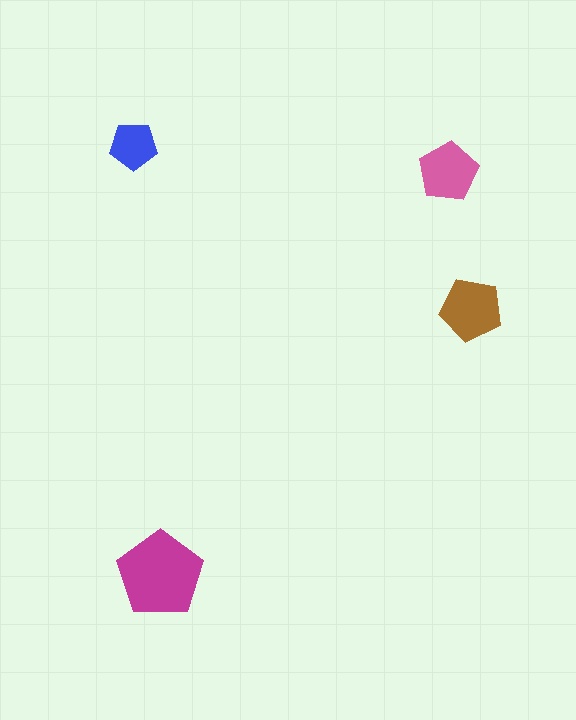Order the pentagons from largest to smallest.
the magenta one, the brown one, the pink one, the blue one.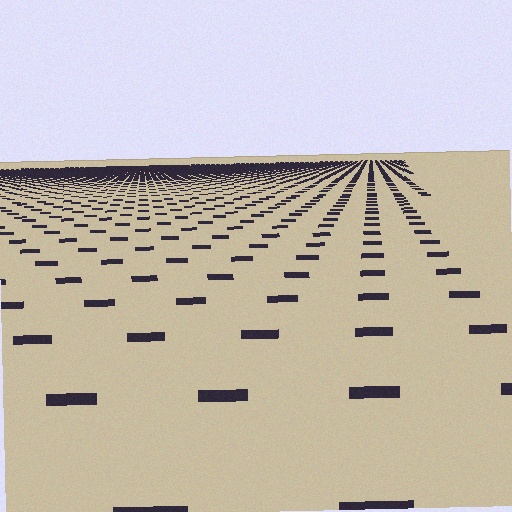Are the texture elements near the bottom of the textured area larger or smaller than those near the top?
Larger. Near the bottom, elements are closer to the viewer and appear at a bigger on-screen size.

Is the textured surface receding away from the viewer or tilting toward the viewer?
The surface is receding away from the viewer. Texture elements get smaller and denser toward the top.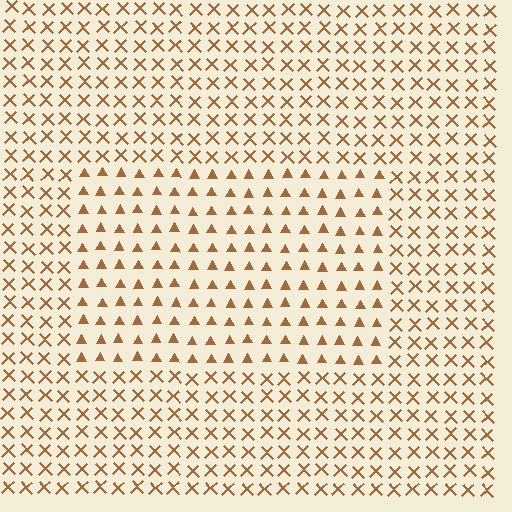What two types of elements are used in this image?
The image uses triangles inside the rectangle region and X marks outside it.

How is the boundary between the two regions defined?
The boundary is defined by a change in element shape: triangles inside vs. X marks outside. All elements share the same color and spacing.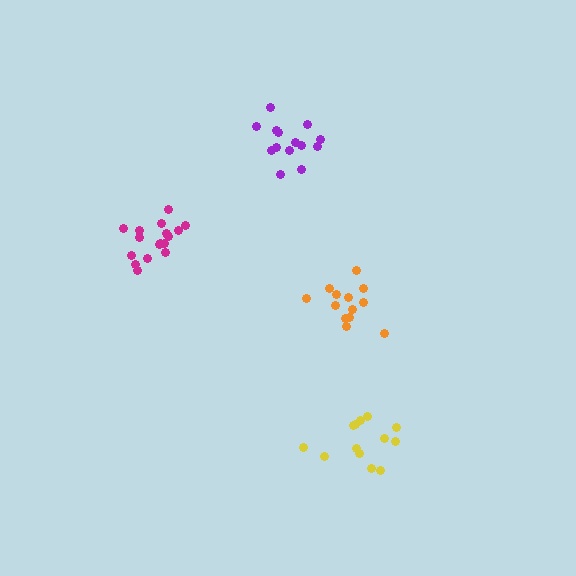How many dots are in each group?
Group 1: 17 dots, Group 2: 13 dots, Group 3: 13 dots, Group 4: 14 dots (57 total).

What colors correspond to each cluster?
The clusters are colored: magenta, orange, yellow, purple.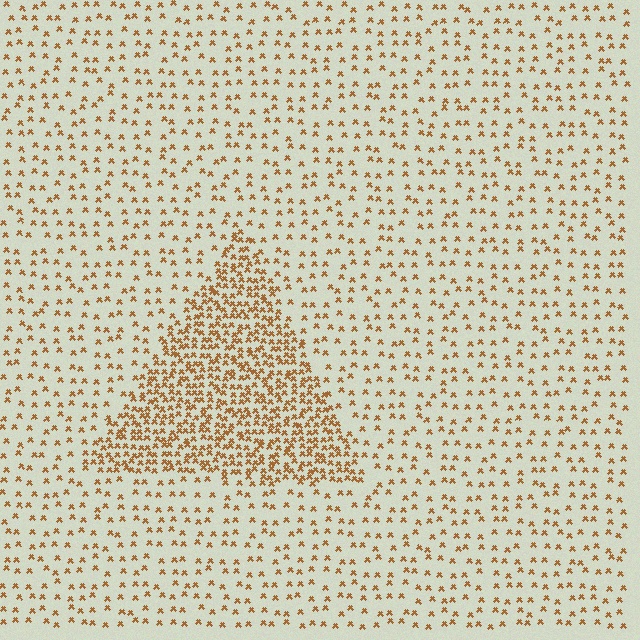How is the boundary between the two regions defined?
The boundary is defined by a change in element density (approximately 2.8x ratio). All elements are the same color, size, and shape.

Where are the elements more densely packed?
The elements are more densely packed inside the triangle boundary.